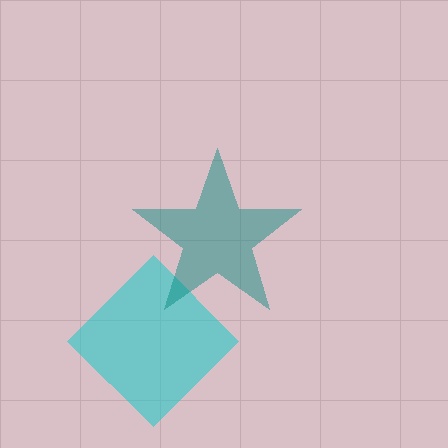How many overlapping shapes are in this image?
There are 2 overlapping shapes in the image.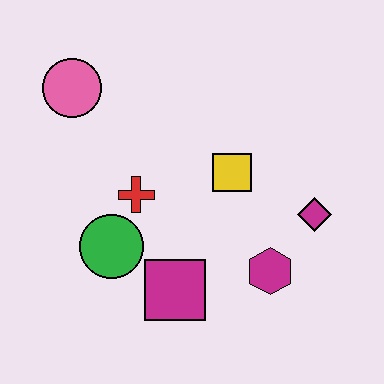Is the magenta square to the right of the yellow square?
No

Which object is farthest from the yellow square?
The pink circle is farthest from the yellow square.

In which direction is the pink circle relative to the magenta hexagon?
The pink circle is to the left of the magenta hexagon.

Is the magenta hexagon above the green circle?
No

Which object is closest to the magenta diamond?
The magenta hexagon is closest to the magenta diamond.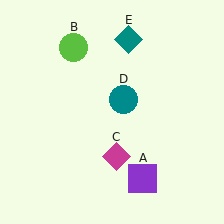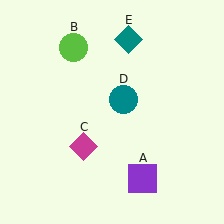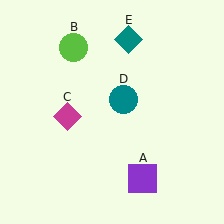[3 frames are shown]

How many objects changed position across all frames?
1 object changed position: magenta diamond (object C).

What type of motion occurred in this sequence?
The magenta diamond (object C) rotated clockwise around the center of the scene.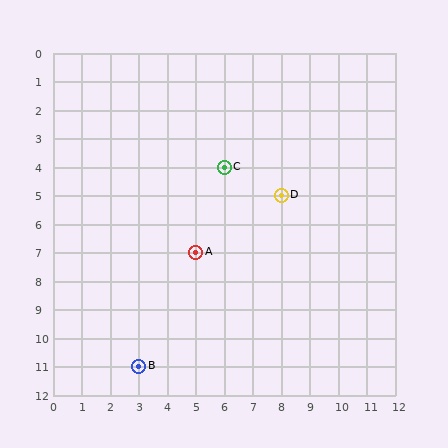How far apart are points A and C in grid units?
Points A and C are 1 column and 3 rows apart (about 3.2 grid units diagonally).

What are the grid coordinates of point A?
Point A is at grid coordinates (5, 7).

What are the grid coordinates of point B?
Point B is at grid coordinates (3, 11).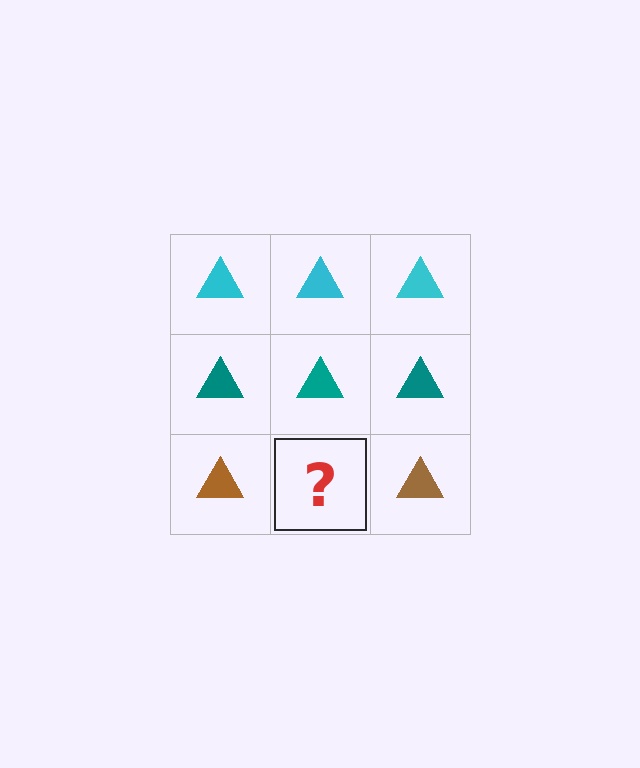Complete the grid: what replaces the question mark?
The question mark should be replaced with a brown triangle.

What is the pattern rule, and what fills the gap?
The rule is that each row has a consistent color. The gap should be filled with a brown triangle.